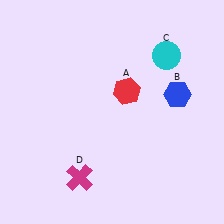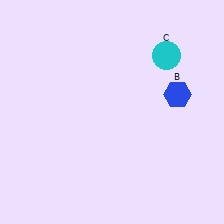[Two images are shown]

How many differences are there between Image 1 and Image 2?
There are 2 differences between the two images.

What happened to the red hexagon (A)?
The red hexagon (A) was removed in Image 2. It was in the top-right area of Image 1.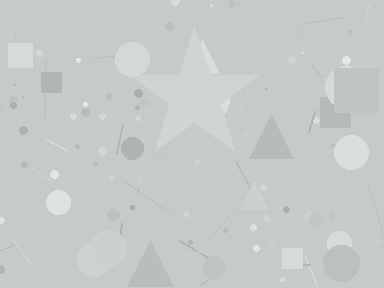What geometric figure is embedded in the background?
A star is embedded in the background.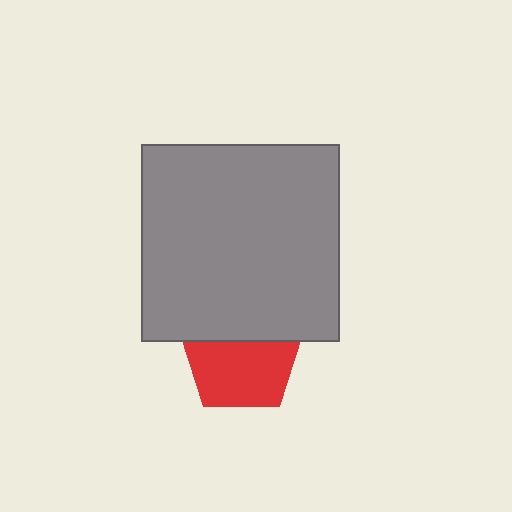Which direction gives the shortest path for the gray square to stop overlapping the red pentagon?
Moving up gives the shortest separation.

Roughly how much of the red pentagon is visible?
About half of it is visible (roughly 64%).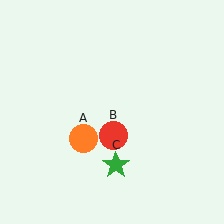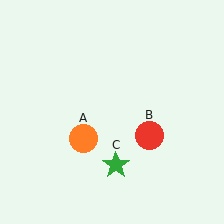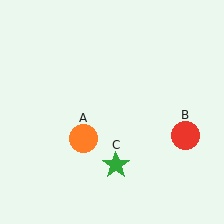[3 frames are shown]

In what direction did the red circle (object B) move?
The red circle (object B) moved right.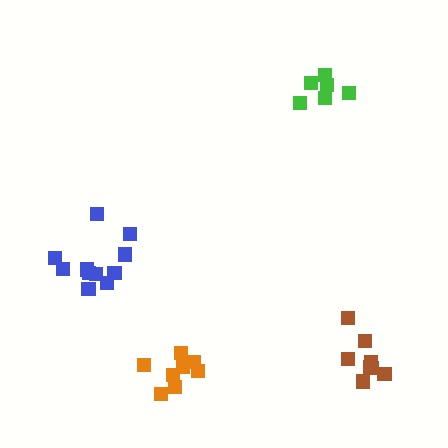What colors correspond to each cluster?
The clusters are colored: green, orange, brown, blue.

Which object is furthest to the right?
The brown cluster is rightmost.